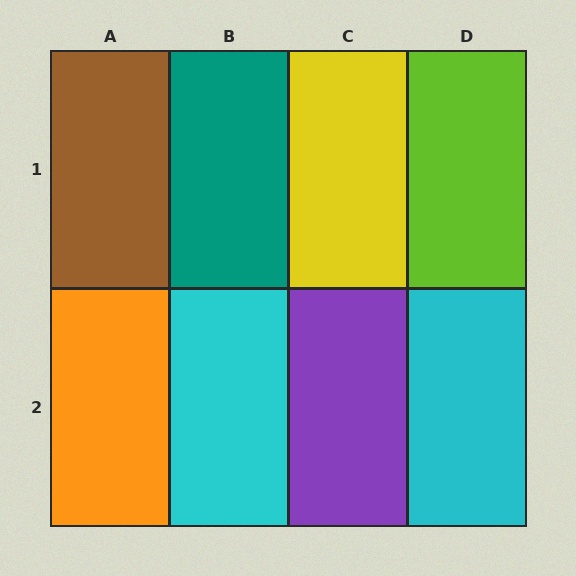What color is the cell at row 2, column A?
Orange.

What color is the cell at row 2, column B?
Cyan.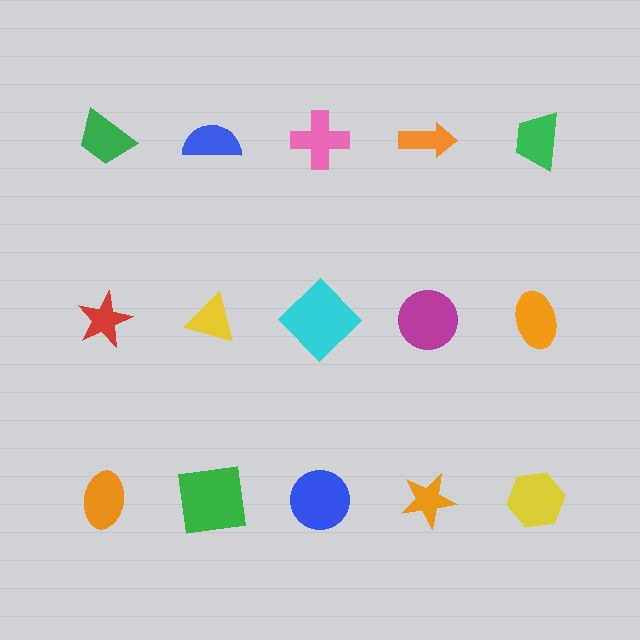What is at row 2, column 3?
A cyan diamond.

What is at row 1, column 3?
A pink cross.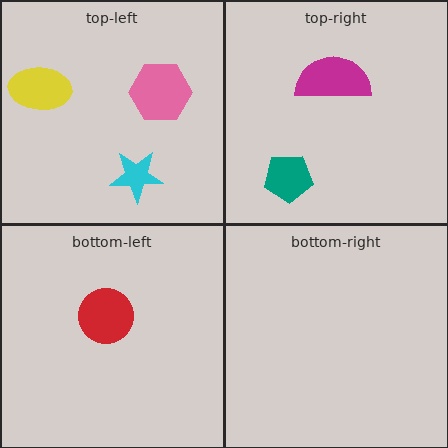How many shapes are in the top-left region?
3.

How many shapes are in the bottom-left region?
1.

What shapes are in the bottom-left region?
The red circle.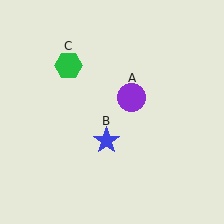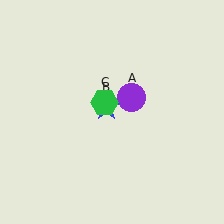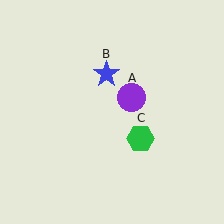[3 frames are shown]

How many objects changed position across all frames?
2 objects changed position: blue star (object B), green hexagon (object C).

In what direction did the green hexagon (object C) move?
The green hexagon (object C) moved down and to the right.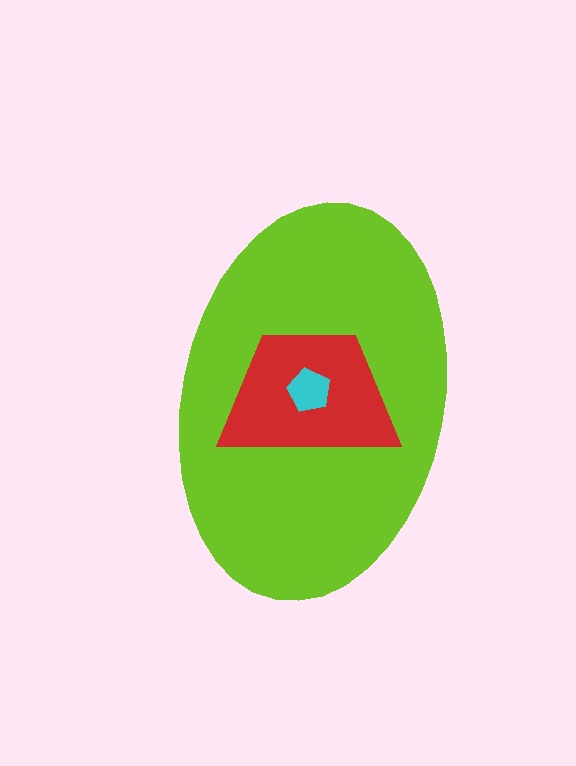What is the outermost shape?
The lime ellipse.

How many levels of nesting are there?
3.